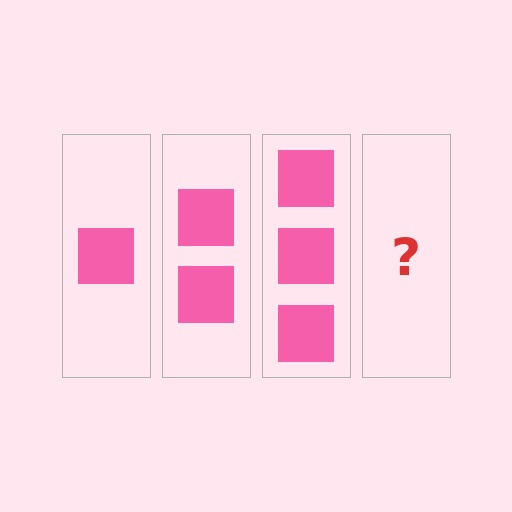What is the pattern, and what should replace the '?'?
The pattern is that each step adds one more square. The '?' should be 4 squares.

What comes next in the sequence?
The next element should be 4 squares.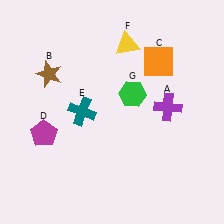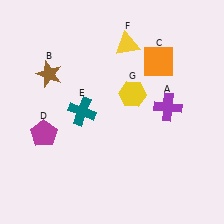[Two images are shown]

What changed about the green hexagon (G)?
In Image 1, G is green. In Image 2, it changed to yellow.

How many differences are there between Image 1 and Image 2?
There is 1 difference between the two images.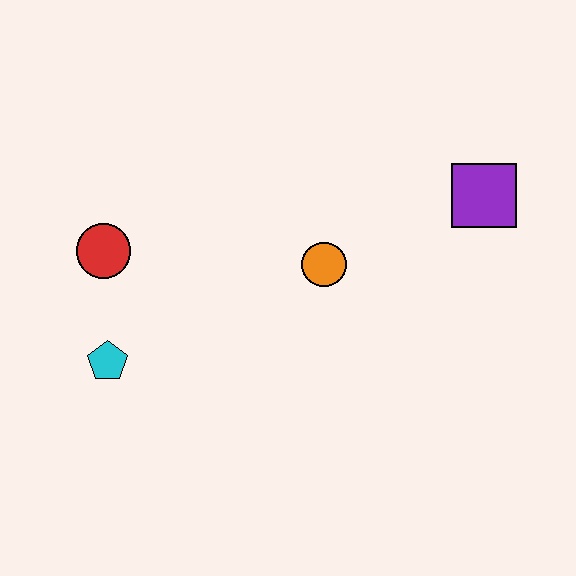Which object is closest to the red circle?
The cyan pentagon is closest to the red circle.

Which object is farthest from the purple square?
The cyan pentagon is farthest from the purple square.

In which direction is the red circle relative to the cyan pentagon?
The red circle is above the cyan pentagon.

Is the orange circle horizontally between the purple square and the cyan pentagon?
Yes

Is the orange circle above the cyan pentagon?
Yes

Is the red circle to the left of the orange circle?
Yes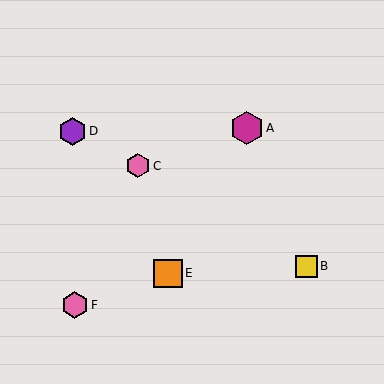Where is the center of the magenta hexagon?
The center of the magenta hexagon is at (247, 128).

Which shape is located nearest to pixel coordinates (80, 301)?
The pink hexagon (labeled F) at (75, 305) is nearest to that location.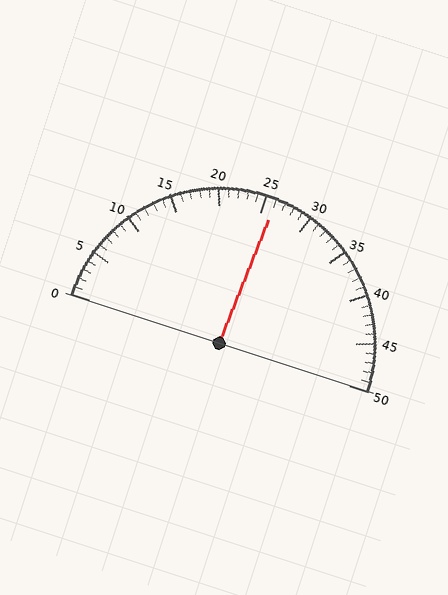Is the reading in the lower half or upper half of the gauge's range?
The reading is in the upper half of the range (0 to 50).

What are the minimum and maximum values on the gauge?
The gauge ranges from 0 to 50.